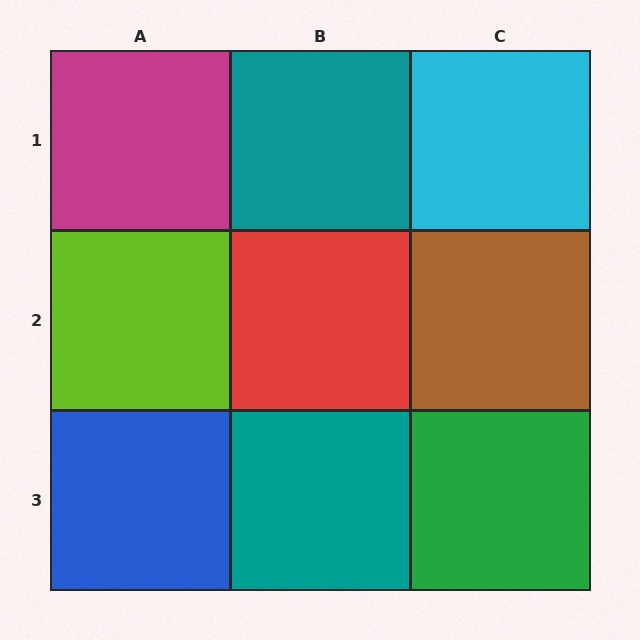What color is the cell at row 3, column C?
Green.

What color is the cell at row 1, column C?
Cyan.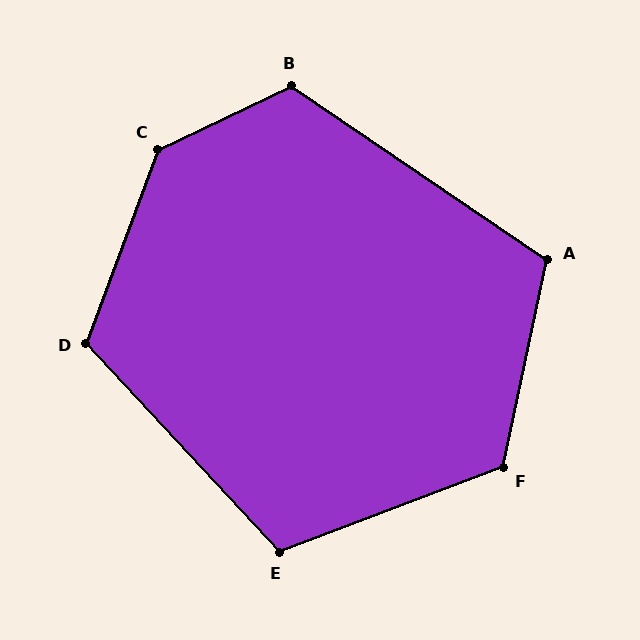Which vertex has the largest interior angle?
C, at approximately 136 degrees.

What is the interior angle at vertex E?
Approximately 112 degrees (obtuse).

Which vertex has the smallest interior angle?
A, at approximately 112 degrees.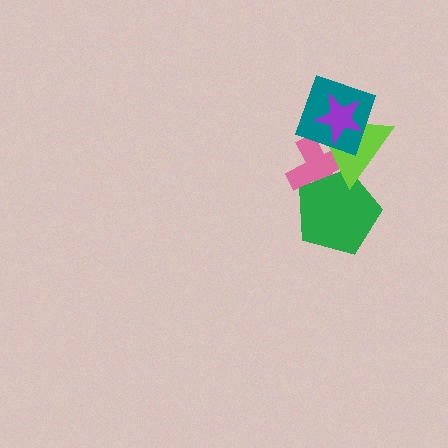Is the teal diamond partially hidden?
Yes, it is partially covered by another shape.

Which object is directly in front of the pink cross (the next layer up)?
The green pentagon is directly in front of the pink cross.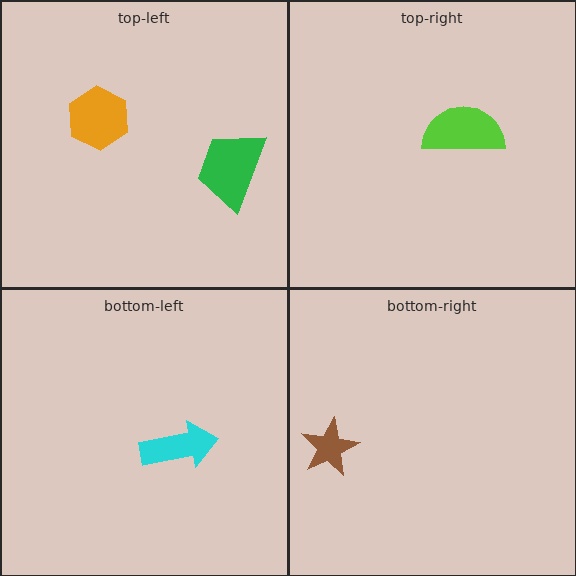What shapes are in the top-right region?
The lime semicircle.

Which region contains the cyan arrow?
The bottom-left region.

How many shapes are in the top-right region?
1.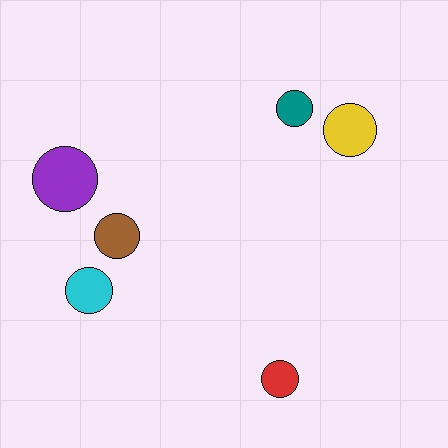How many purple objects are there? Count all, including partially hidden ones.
There is 1 purple object.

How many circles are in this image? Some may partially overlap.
There are 6 circles.